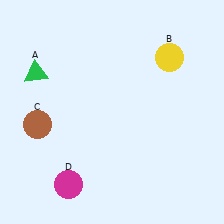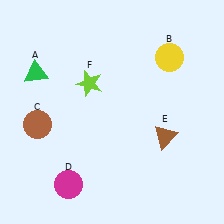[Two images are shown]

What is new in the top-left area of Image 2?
A lime star (F) was added in the top-left area of Image 2.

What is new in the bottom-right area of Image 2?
A brown triangle (E) was added in the bottom-right area of Image 2.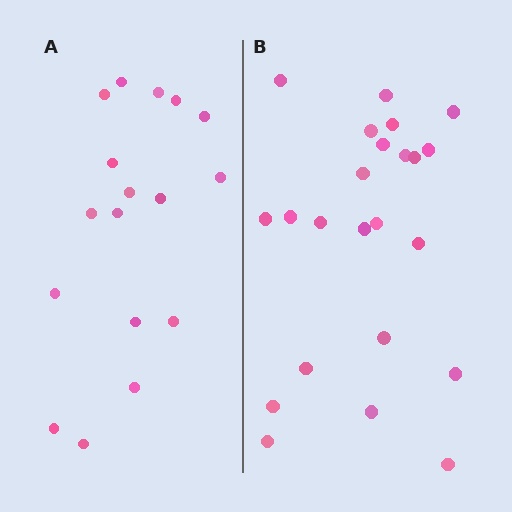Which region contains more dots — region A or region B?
Region B (the right region) has more dots.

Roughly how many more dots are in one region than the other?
Region B has about 6 more dots than region A.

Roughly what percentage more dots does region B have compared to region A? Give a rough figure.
About 35% more.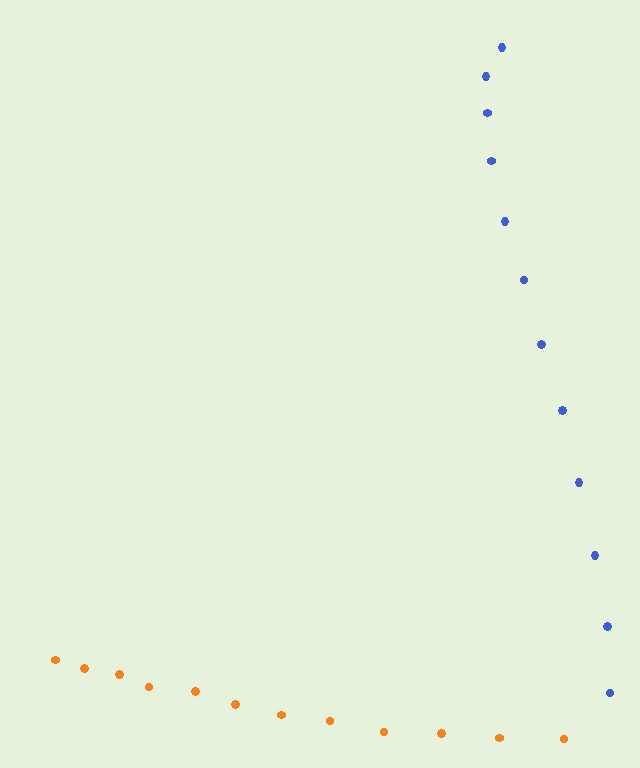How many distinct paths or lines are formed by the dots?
There are 2 distinct paths.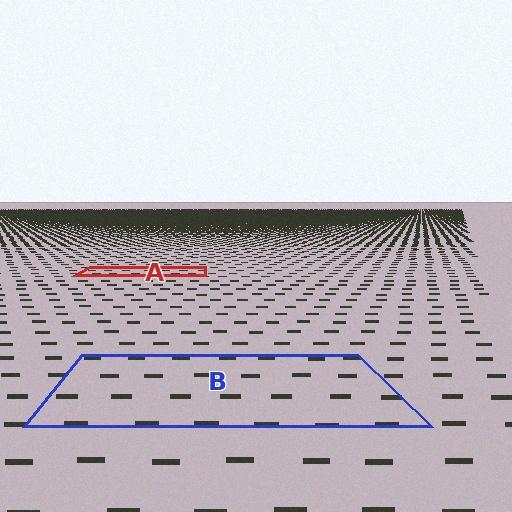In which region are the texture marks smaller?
The texture marks are smaller in region A, because it is farther away.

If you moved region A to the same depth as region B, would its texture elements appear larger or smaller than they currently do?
They would appear larger. At a closer depth, the same texture elements are projected at a bigger on-screen size.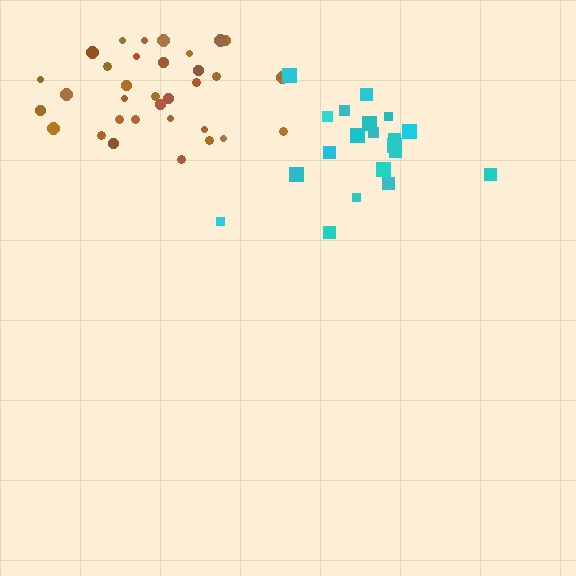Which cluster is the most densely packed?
Brown.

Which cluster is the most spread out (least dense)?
Cyan.